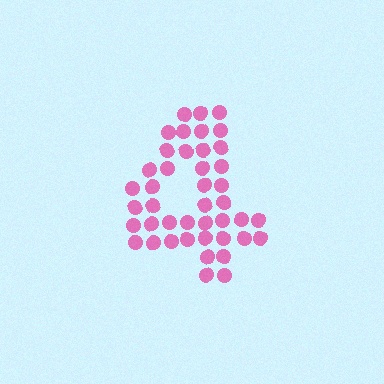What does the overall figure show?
The overall figure shows the digit 4.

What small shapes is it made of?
It is made of small circles.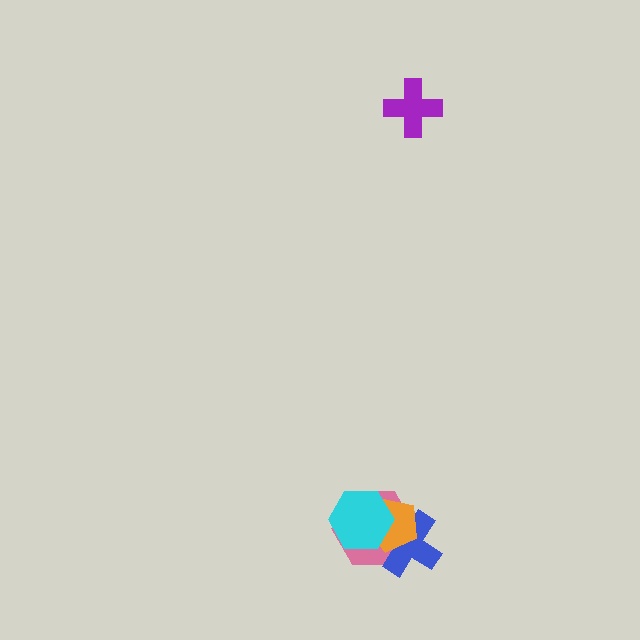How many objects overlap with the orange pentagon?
3 objects overlap with the orange pentagon.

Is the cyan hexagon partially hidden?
No, no other shape covers it.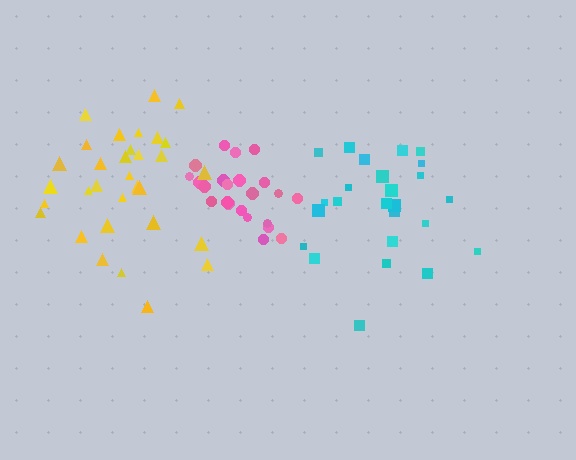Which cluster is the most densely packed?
Pink.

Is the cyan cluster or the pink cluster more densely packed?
Pink.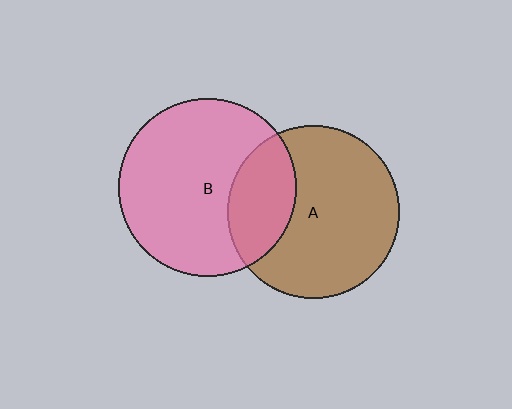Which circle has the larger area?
Circle B (pink).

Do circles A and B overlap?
Yes.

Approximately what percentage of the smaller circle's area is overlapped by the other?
Approximately 25%.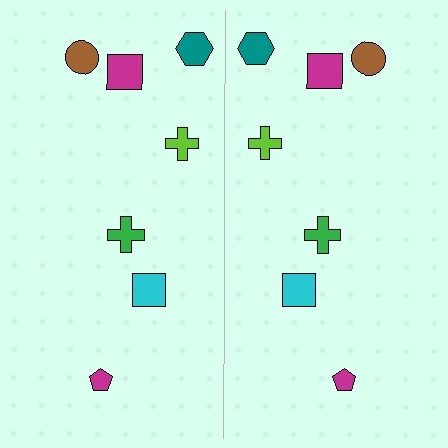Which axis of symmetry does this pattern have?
The pattern has a vertical axis of symmetry running through the center of the image.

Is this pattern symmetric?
Yes, this pattern has bilateral (reflection) symmetry.